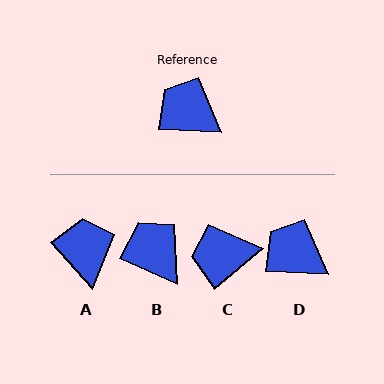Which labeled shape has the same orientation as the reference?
D.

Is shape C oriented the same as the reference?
No, it is off by about 43 degrees.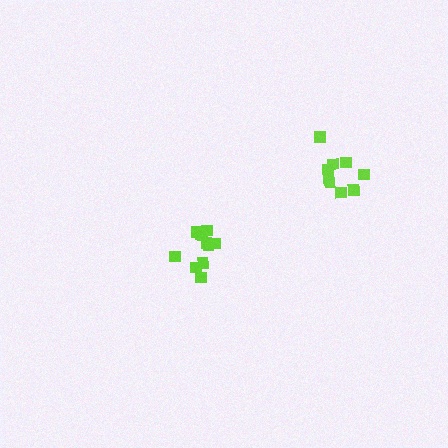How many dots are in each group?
Group 1: 9 dots, Group 2: 11 dots (20 total).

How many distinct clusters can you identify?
There are 2 distinct clusters.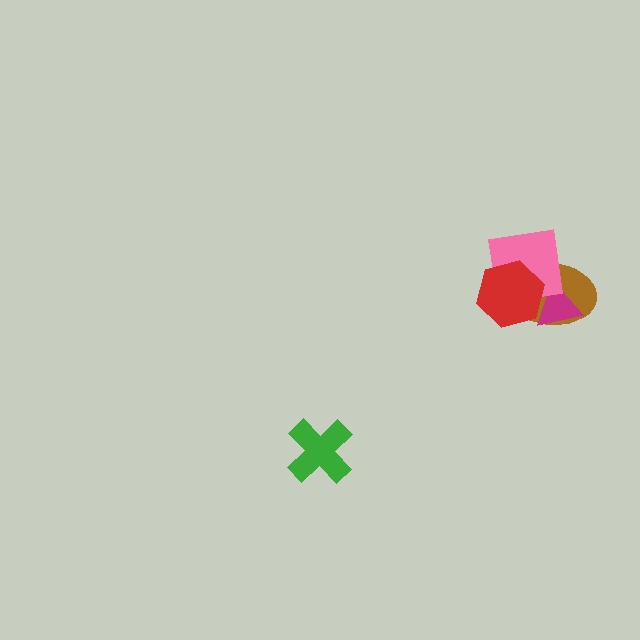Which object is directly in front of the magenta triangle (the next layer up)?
The pink square is directly in front of the magenta triangle.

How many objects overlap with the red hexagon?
3 objects overlap with the red hexagon.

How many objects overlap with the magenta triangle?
3 objects overlap with the magenta triangle.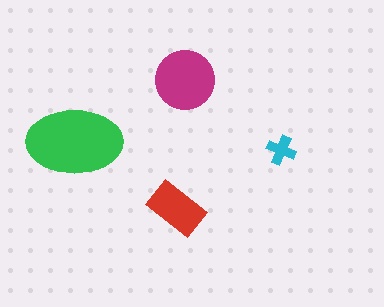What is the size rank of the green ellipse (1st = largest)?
1st.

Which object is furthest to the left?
The green ellipse is leftmost.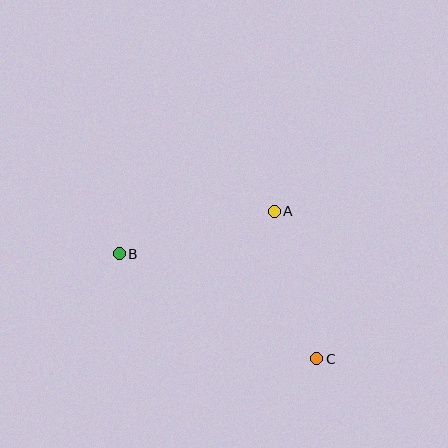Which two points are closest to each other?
Points A and C are closest to each other.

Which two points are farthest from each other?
Points B and C are farthest from each other.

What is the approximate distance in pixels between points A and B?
The distance between A and B is approximately 161 pixels.